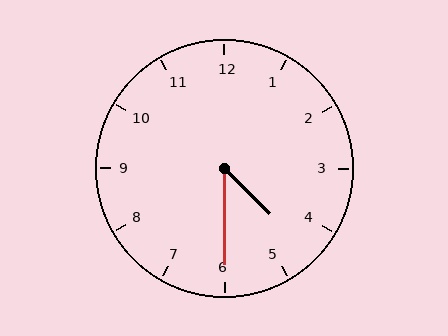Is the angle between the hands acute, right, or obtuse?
It is acute.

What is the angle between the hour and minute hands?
Approximately 45 degrees.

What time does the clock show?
4:30.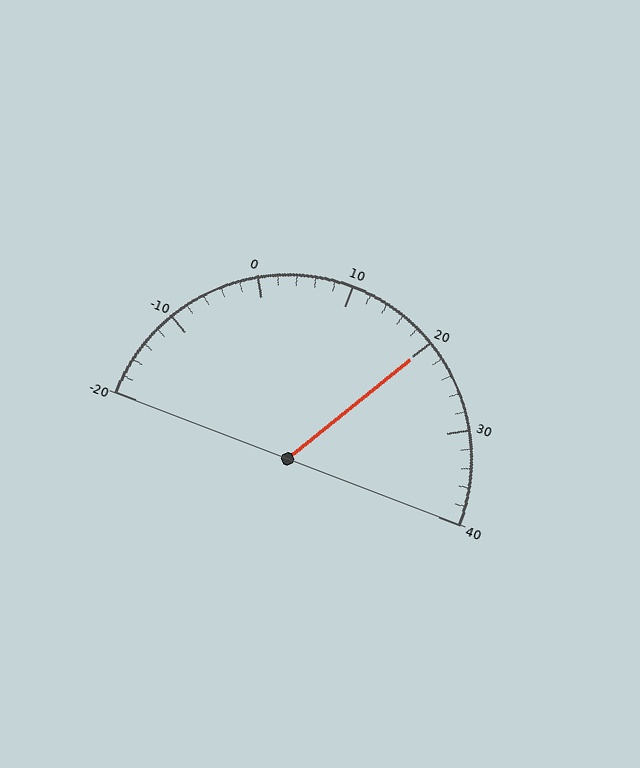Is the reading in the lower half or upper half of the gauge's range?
The reading is in the upper half of the range (-20 to 40).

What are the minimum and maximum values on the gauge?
The gauge ranges from -20 to 40.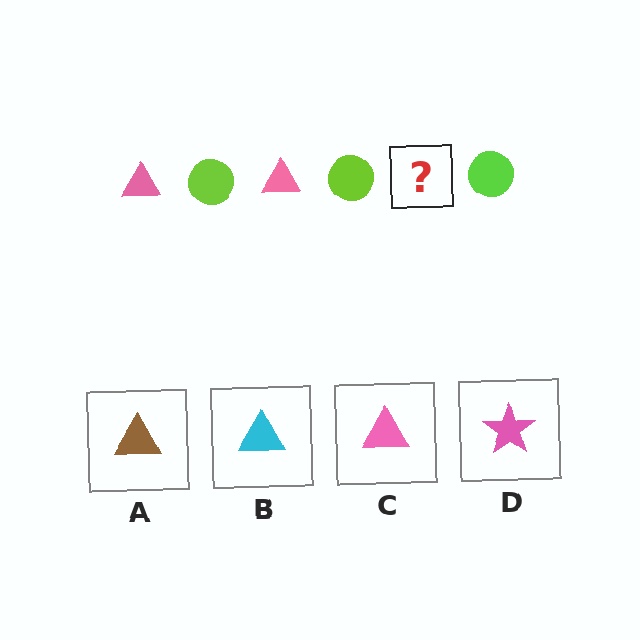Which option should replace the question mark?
Option C.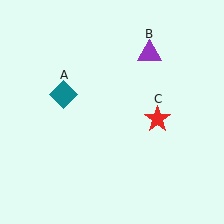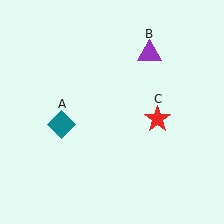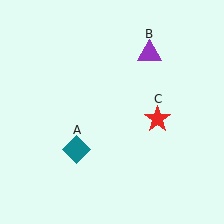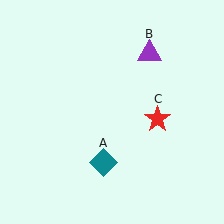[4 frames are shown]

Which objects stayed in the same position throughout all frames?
Purple triangle (object B) and red star (object C) remained stationary.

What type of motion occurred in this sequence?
The teal diamond (object A) rotated counterclockwise around the center of the scene.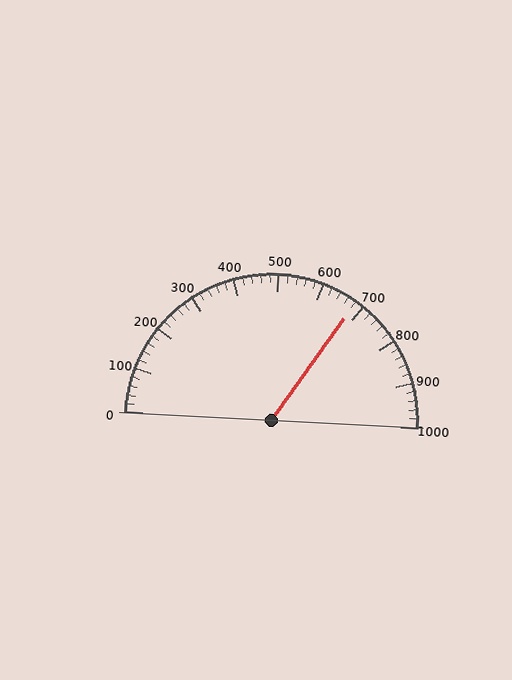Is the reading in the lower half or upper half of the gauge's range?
The reading is in the upper half of the range (0 to 1000).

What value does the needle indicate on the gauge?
The needle indicates approximately 680.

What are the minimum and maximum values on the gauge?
The gauge ranges from 0 to 1000.